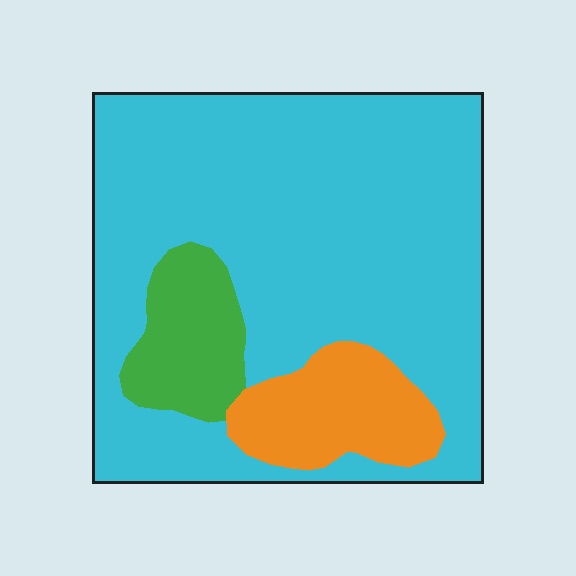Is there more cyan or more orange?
Cyan.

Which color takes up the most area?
Cyan, at roughly 75%.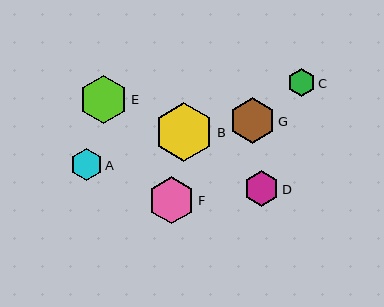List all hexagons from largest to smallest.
From largest to smallest: B, E, F, G, D, A, C.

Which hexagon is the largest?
Hexagon B is the largest with a size of approximately 60 pixels.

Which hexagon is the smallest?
Hexagon C is the smallest with a size of approximately 28 pixels.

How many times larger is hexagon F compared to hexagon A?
Hexagon F is approximately 1.5 times the size of hexagon A.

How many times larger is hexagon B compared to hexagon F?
Hexagon B is approximately 1.3 times the size of hexagon F.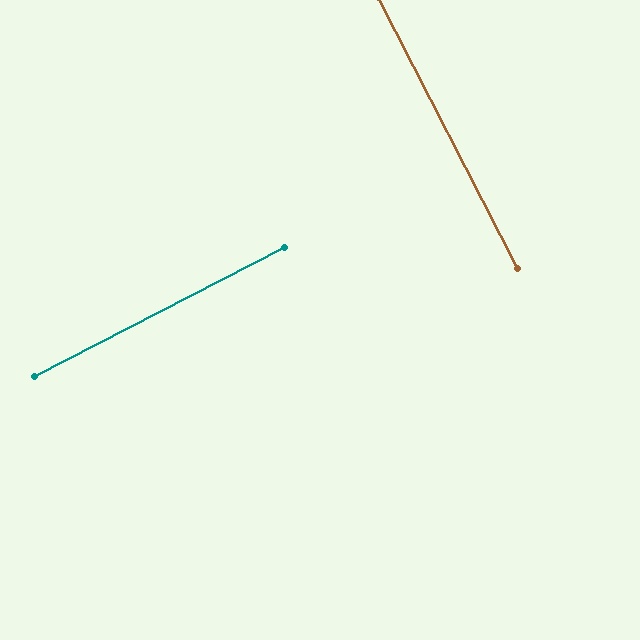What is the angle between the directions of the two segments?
Approximately 90 degrees.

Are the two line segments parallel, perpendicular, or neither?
Perpendicular — they meet at approximately 90°.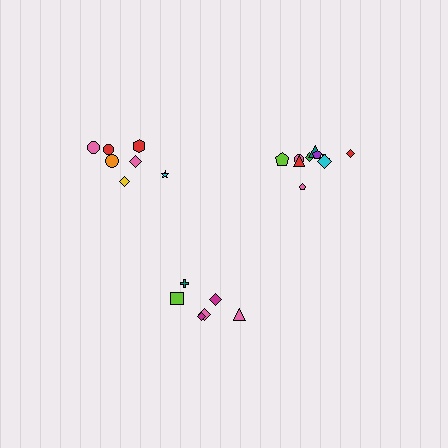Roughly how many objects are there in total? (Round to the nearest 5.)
Roughly 25 objects in total.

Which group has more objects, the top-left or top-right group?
The top-right group.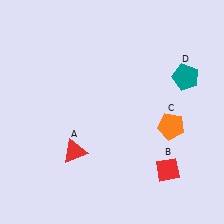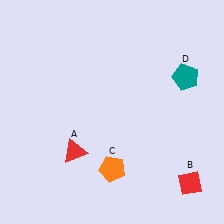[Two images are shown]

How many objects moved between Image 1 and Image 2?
2 objects moved between the two images.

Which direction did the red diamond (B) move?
The red diamond (B) moved right.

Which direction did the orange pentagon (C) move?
The orange pentagon (C) moved left.